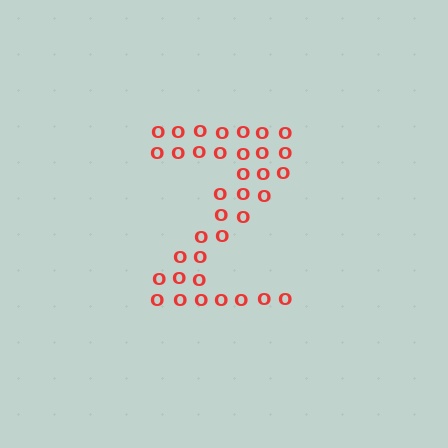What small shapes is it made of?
It is made of small letter O's.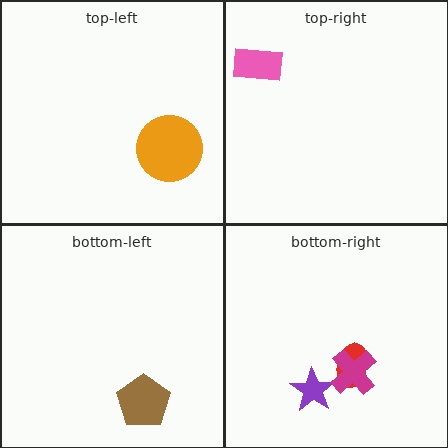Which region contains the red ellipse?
The bottom-right region.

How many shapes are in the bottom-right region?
3.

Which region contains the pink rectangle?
The top-right region.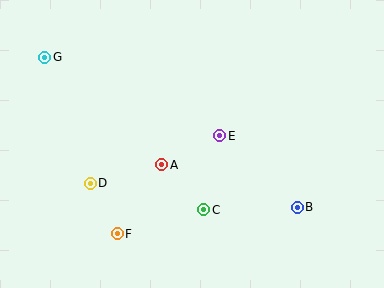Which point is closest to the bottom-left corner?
Point F is closest to the bottom-left corner.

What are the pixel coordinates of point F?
Point F is at (117, 234).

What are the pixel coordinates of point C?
Point C is at (204, 210).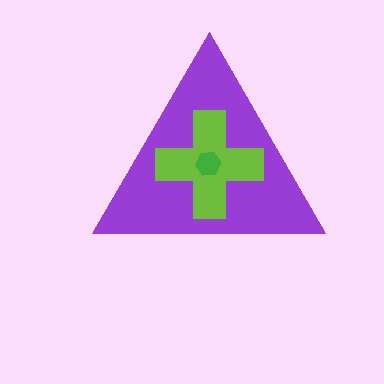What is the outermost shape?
The purple triangle.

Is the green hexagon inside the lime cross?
Yes.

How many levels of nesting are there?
3.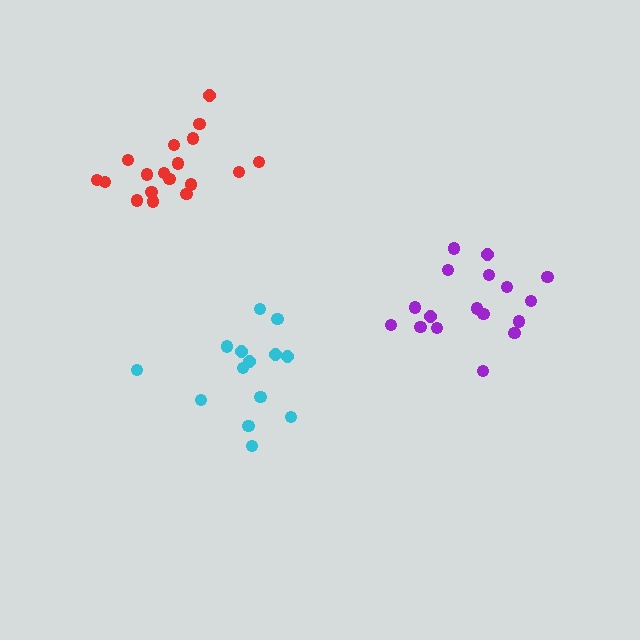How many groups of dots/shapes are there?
There are 3 groups.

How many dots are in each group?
Group 1: 18 dots, Group 2: 17 dots, Group 3: 14 dots (49 total).